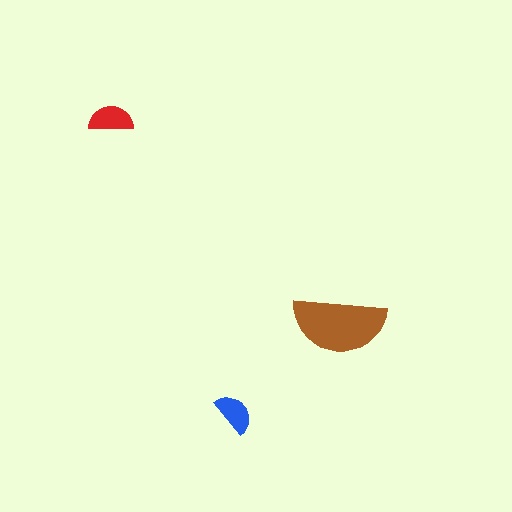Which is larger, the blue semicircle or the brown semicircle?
The brown one.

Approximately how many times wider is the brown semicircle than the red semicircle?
About 2 times wider.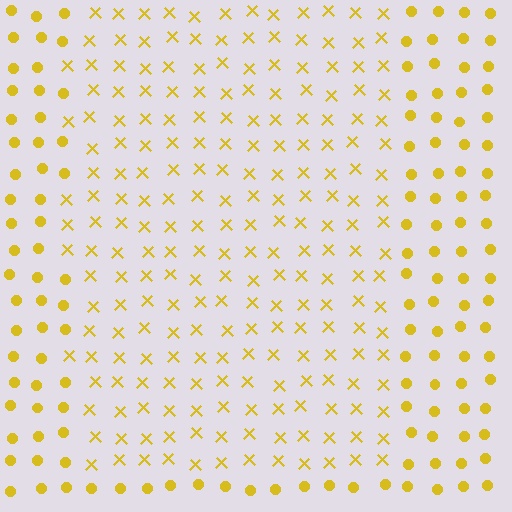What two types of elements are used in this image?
The image uses X marks inside the rectangle region and circles outside it.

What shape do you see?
I see a rectangle.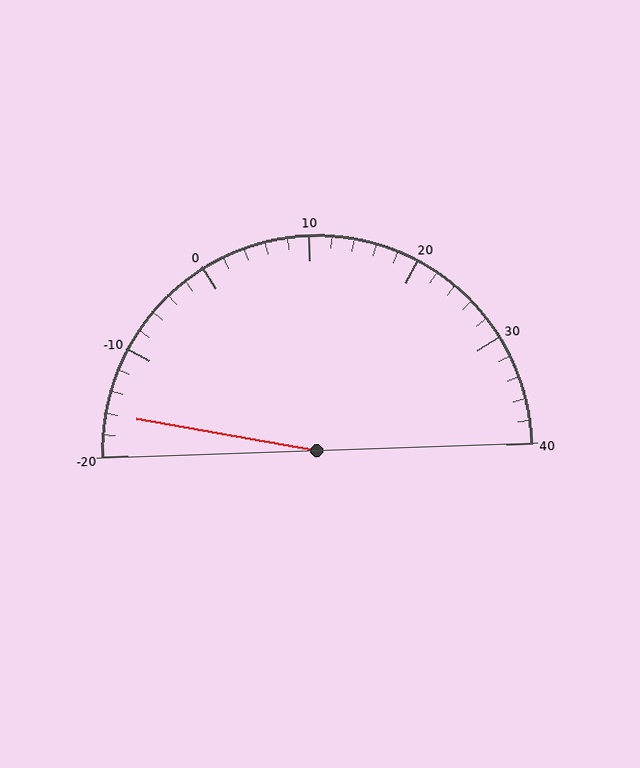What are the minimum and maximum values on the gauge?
The gauge ranges from -20 to 40.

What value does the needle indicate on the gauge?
The needle indicates approximately -16.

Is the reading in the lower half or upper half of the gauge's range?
The reading is in the lower half of the range (-20 to 40).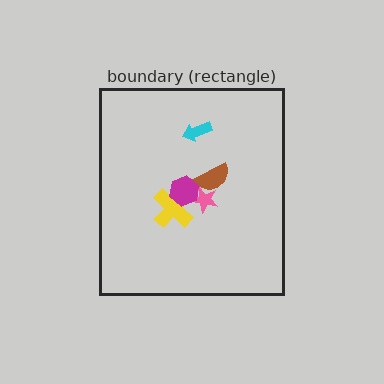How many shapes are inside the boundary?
5 inside, 0 outside.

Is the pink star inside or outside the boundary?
Inside.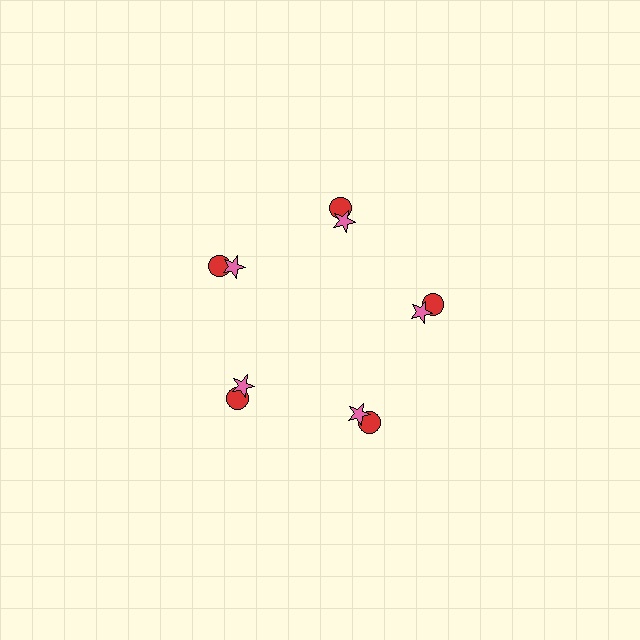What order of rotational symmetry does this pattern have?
This pattern has 5-fold rotational symmetry.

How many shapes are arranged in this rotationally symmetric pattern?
There are 10 shapes, arranged in 5 groups of 2.